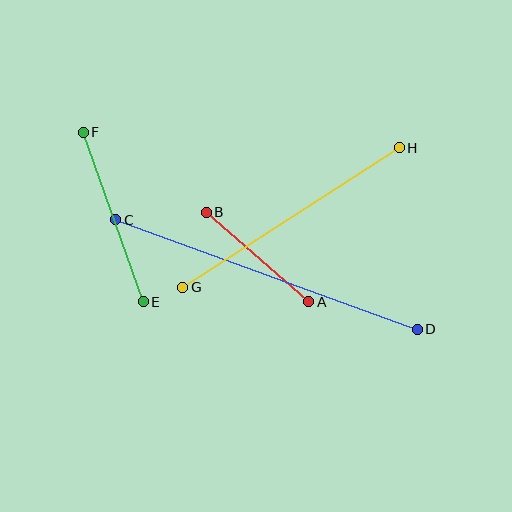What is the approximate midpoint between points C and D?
The midpoint is at approximately (267, 275) pixels.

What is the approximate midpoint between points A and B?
The midpoint is at approximately (258, 257) pixels.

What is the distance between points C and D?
The distance is approximately 321 pixels.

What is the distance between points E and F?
The distance is approximately 180 pixels.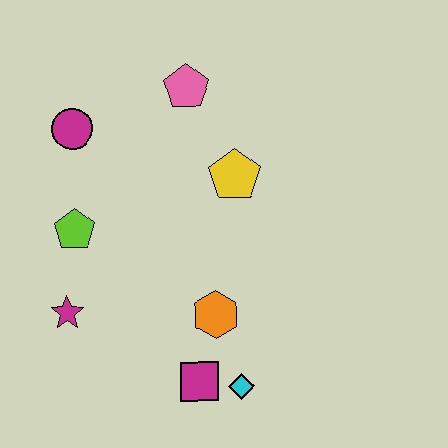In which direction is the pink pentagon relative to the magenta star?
The pink pentagon is above the magenta star.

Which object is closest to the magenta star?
The lime pentagon is closest to the magenta star.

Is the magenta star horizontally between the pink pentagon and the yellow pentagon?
No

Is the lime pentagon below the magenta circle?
Yes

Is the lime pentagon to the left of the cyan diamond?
Yes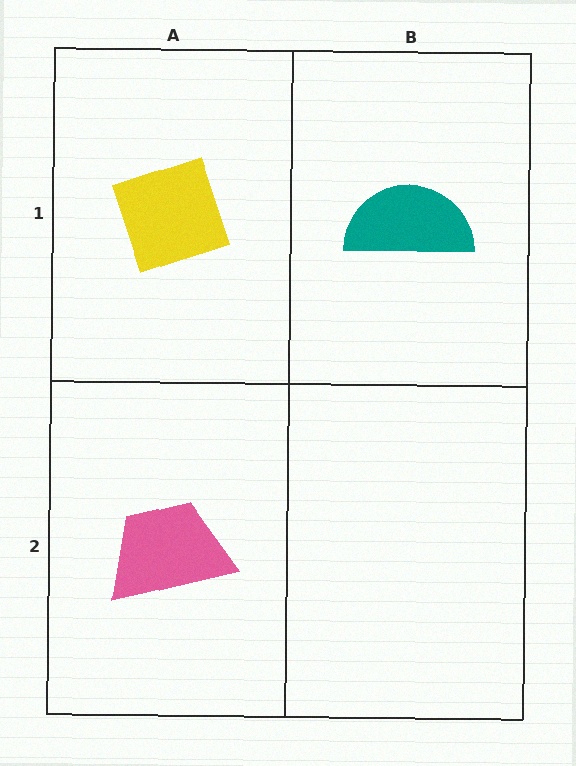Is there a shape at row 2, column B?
No, that cell is empty.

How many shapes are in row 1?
2 shapes.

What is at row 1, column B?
A teal semicircle.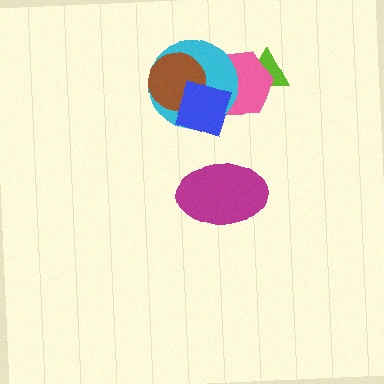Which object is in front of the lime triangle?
The pink hexagon is in front of the lime triangle.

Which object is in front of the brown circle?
The blue diamond is in front of the brown circle.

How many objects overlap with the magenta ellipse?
0 objects overlap with the magenta ellipse.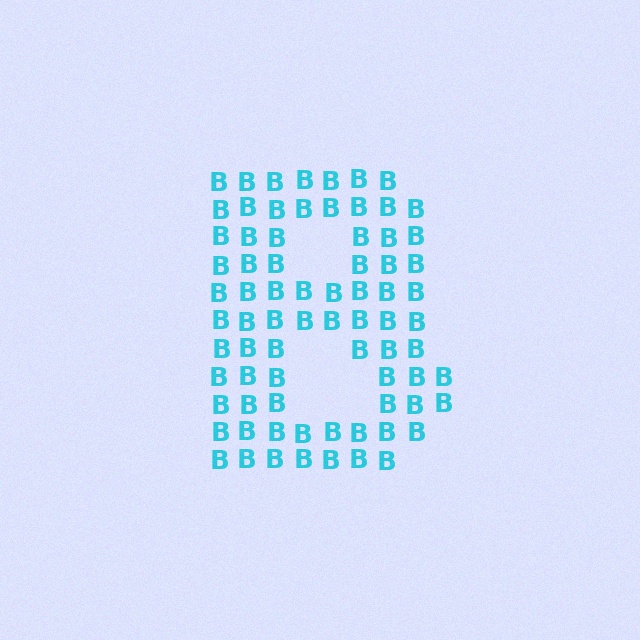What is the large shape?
The large shape is the letter B.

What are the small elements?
The small elements are letter B's.